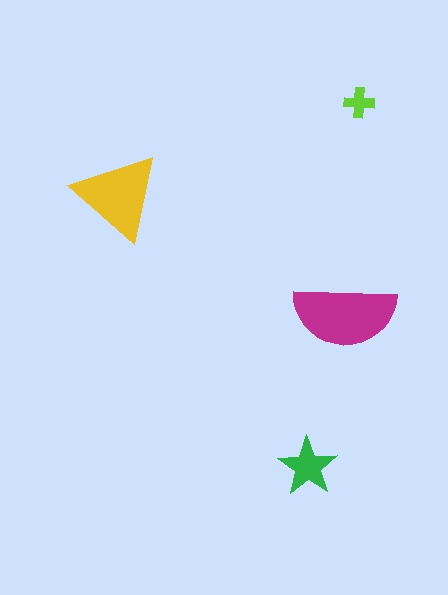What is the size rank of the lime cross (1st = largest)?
4th.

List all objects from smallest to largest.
The lime cross, the green star, the yellow triangle, the magenta semicircle.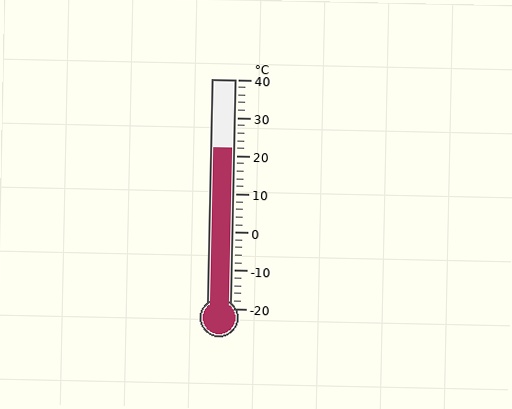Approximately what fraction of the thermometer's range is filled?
The thermometer is filled to approximately 70% of its range.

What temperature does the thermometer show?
The thermometer shows approximately 22°C.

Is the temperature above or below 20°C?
The temperature is above 20°C.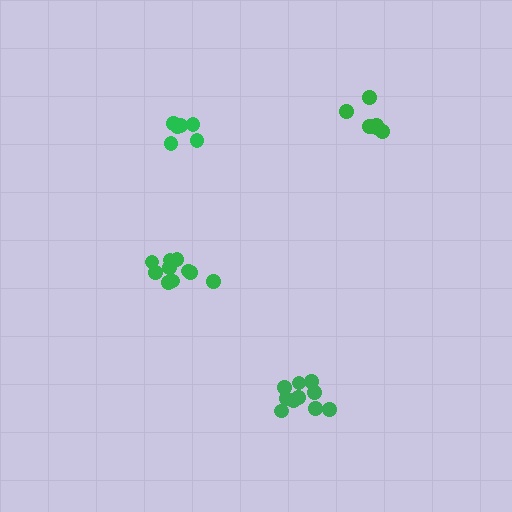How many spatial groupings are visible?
There are 4 spatial groupings.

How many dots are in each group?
Group 1: 6 dots, Group 2: 10 dots, Group 3: 10 dots, Group 4: 6 dots (32 total).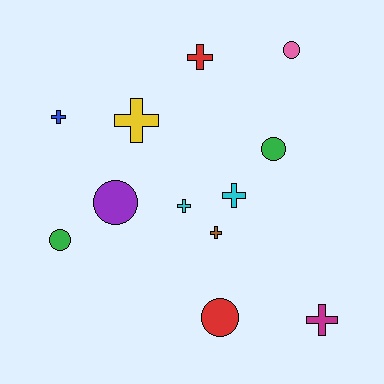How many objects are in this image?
There are 12 objects.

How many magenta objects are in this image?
There is 1 magenta object.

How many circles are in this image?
There are 5 circles.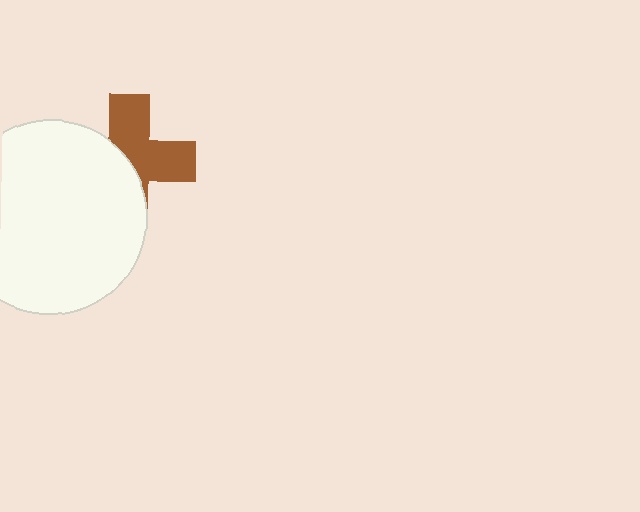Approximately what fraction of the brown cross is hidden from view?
Roughly 49% of the brown cross is hidden behind the white circle.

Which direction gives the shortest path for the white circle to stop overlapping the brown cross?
Moving left gives the shortest separation.